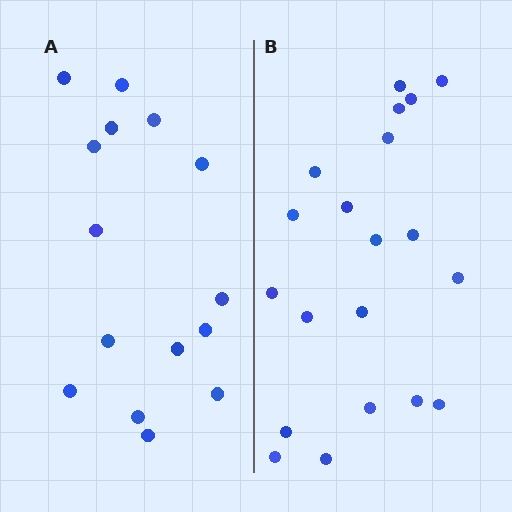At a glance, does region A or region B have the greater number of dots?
Region B (the right region) has more dots.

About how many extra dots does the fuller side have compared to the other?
Region B has about 5 more dots than region A.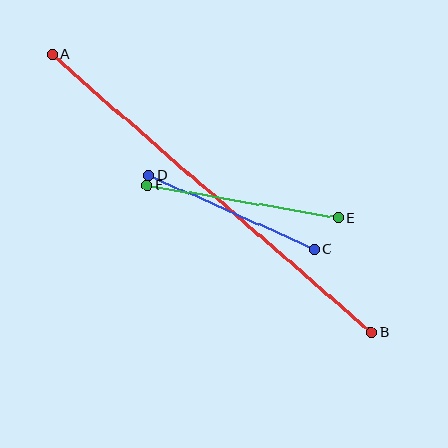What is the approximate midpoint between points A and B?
The midpoint is at approximately (212, 193) pixels.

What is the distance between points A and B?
The distance is approximately 423 pixels.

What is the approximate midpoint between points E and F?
The midpoint is at approximately (243, 202) pixels.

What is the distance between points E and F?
The distance is approximately 194 pixels.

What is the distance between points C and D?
The distance is approximately 181 pixels.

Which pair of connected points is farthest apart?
Points A and B are farthest apart.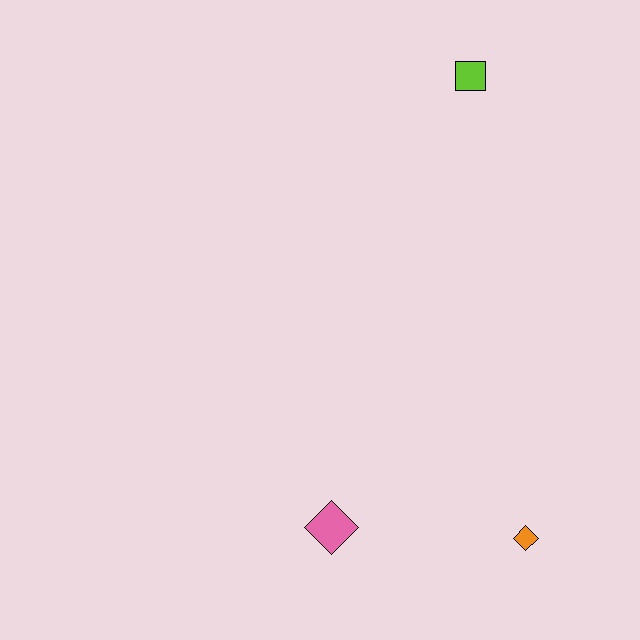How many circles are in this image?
There are no circles.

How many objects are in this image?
There are 3 objects.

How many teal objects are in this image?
There are no teal objects.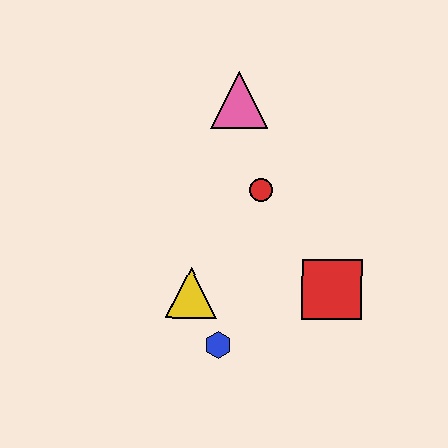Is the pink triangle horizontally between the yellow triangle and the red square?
Yes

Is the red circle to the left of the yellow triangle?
No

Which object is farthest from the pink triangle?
The blue hexagon is farthest from the pink triangle.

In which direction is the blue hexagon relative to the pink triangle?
The blue hexagon is below the pink triangle.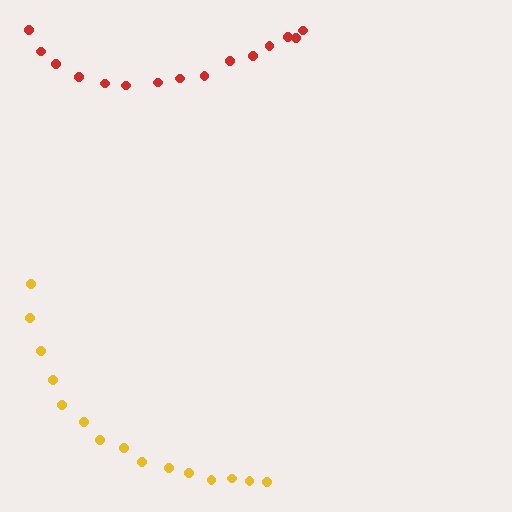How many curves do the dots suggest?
There are 2 distinct paths.